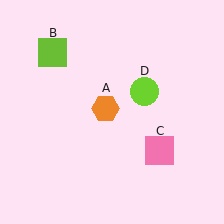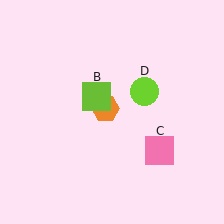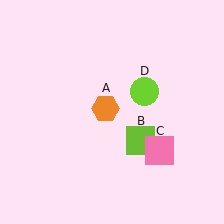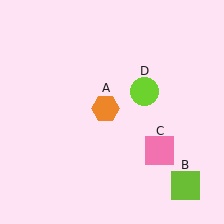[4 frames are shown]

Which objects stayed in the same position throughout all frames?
Orange hexagon (object A) and pink square (object C) and lime circle (object D) remained stationary.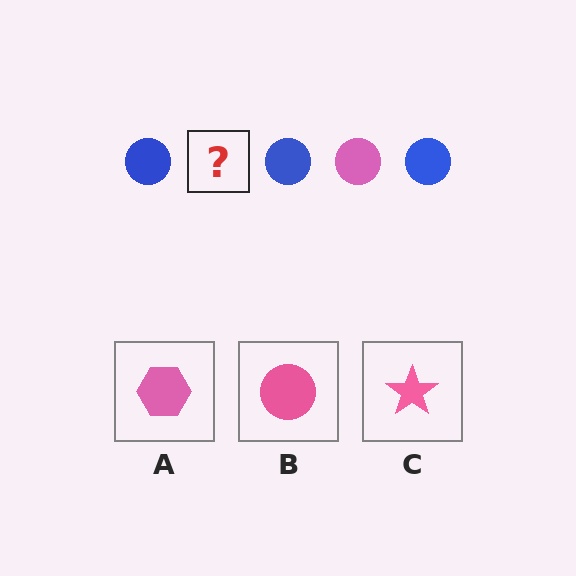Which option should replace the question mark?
Option B.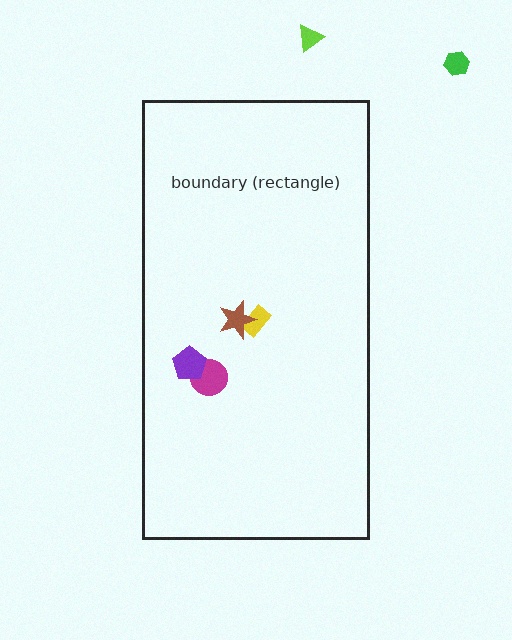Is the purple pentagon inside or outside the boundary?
Inside.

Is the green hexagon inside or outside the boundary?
Outside.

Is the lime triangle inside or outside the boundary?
Outside.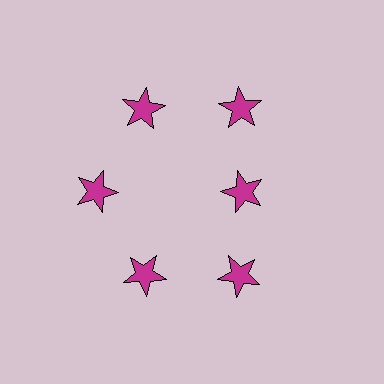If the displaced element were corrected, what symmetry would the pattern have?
It would have 6-fold rotational symmetry — the pattern would map onto itself every 60 degrees.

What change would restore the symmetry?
The symmetry would be restored by moving it outward, back onto the ring so that all 6 stars sit at equal angles and equal distance from the center.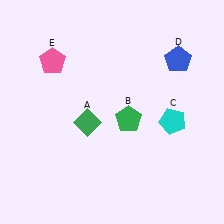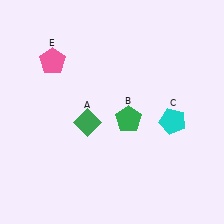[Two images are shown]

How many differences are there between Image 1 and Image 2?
There is 1 difference between the two images.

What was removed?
The blue pentagon (D) was removed in Image 2.